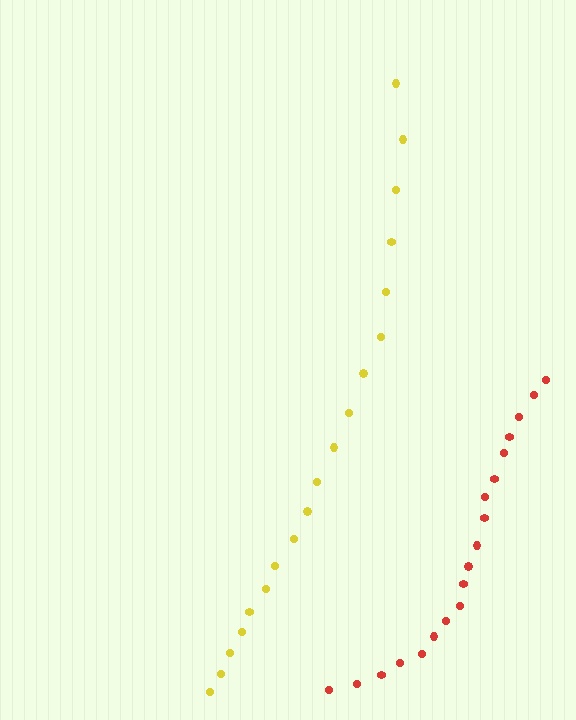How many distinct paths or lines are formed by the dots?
There are 2 distinct paths.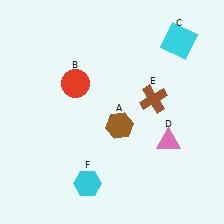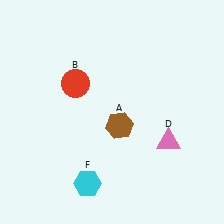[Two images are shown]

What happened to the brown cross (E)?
The brown cross (E) was removed in Image 2. It was in the top-right area of Image 1.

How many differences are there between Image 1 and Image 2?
There are 2 differences between the two images.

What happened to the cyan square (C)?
The cyan square (C) was removed in Image 2. It was in the top-right area of Image 1.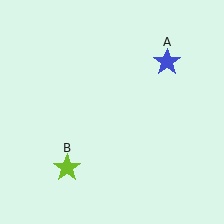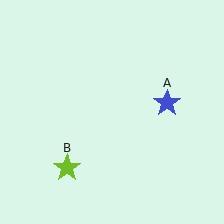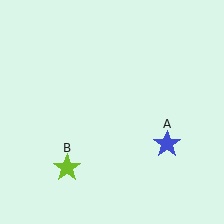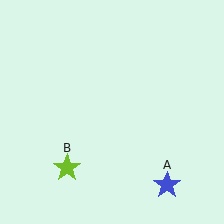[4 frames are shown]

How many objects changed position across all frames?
1 object changed position: blue star (object A).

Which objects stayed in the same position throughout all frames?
Lime star (object B) remained stationary.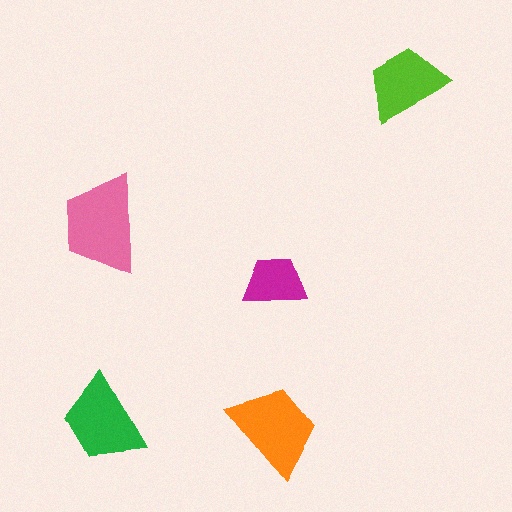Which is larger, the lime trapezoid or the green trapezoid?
The green one.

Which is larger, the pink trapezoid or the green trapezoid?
The pink one.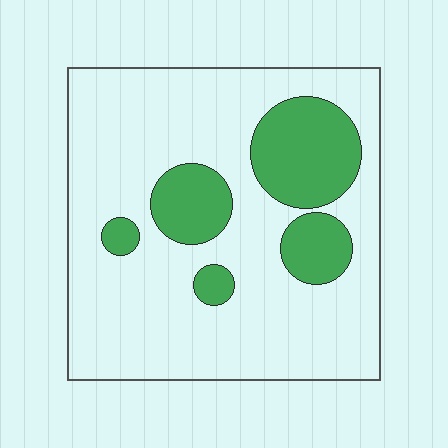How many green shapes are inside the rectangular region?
5.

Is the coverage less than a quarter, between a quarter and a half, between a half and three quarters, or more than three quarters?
Less than a quarter.